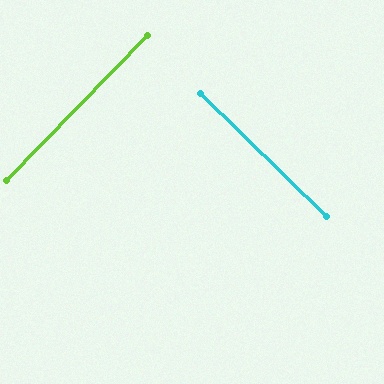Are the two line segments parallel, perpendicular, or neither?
Perpendicular — they meet at approximately 90°.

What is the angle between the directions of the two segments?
Approximately 90 degrees.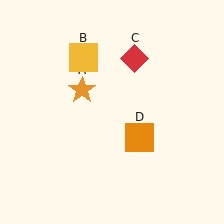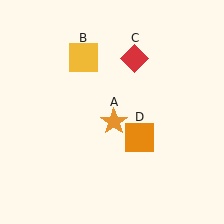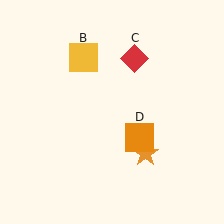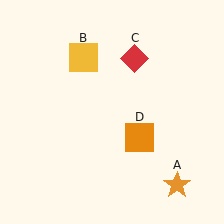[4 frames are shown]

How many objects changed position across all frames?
1 object changed position: orange star (object A).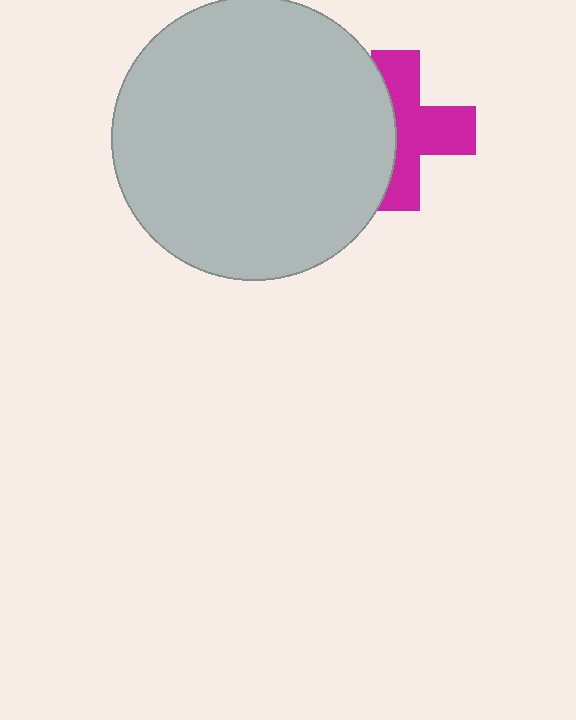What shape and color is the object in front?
The object in front is a light gray circle.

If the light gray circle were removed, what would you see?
You would see the complete magenta cross.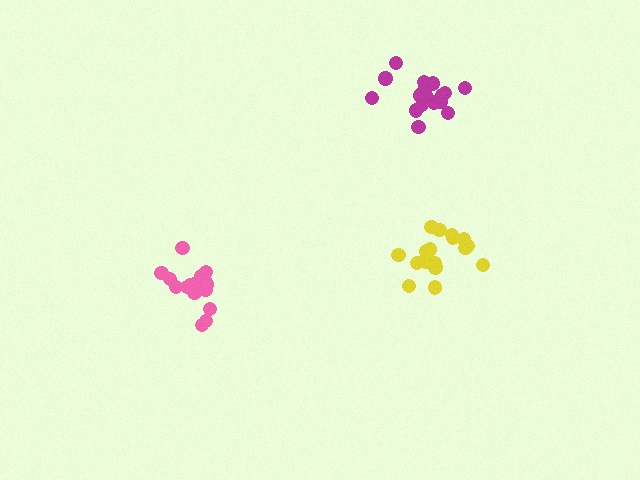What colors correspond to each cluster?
The clusters are colored: yellow, pink, magenta.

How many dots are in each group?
Group 1: 18 dots, Group 2: 17 dots, Group 3: 18 dots (53 total).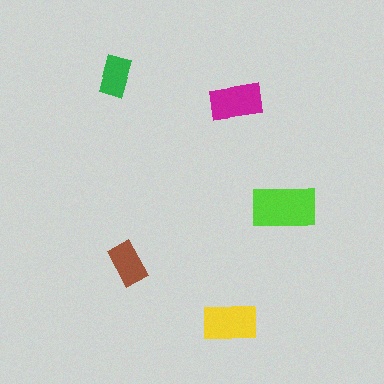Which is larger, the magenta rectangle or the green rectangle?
The magenta one.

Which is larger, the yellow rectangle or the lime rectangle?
The lime one.